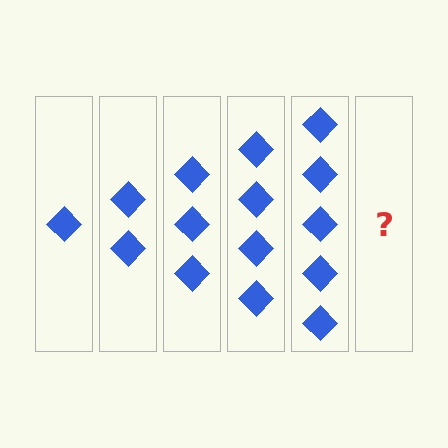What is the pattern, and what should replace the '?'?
The pattern is that each step adds one more diamond. The '?' should be 6 diamonds.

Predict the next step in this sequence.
The next step is 6 diamonds.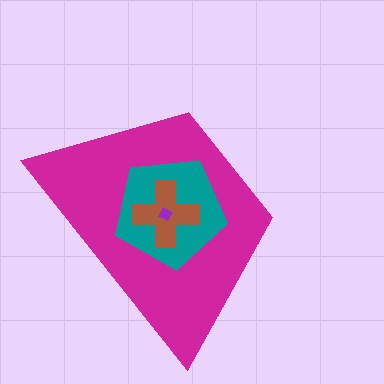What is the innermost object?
The purple diamond.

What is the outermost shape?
The magenta trapezoid.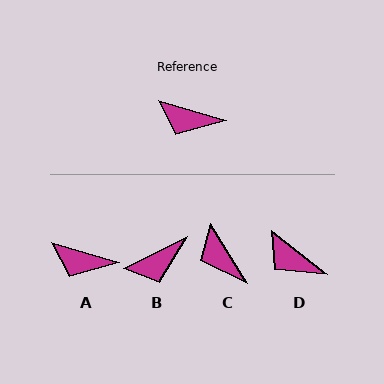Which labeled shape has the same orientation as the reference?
A.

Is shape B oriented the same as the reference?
No, it is off by about 43 degrees.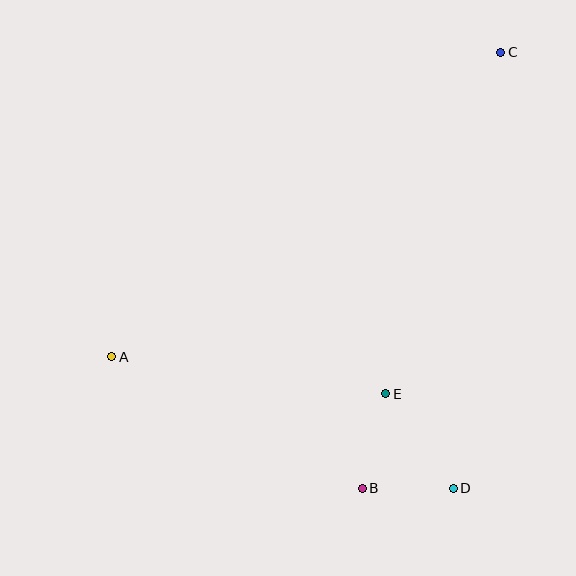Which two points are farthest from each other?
Points A and C are farthest from each other.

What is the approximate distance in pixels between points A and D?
The distance between A and D is approximately 366 pixels.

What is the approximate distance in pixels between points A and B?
The distance between A and B is approximately 283 pixels.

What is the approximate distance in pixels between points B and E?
The distance between B and E is approximately 98 pixels.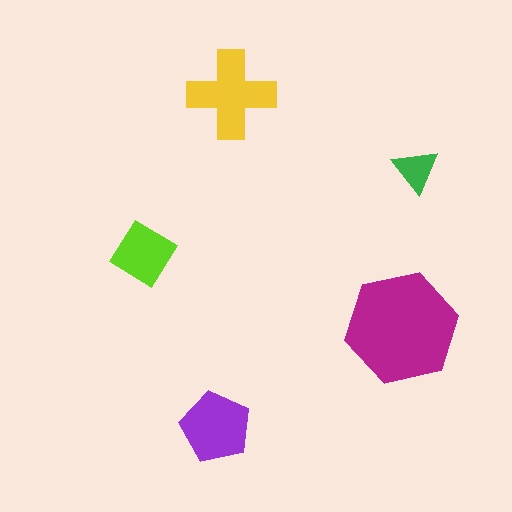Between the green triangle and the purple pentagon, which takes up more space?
The purple pentagon.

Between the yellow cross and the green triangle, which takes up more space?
The yellow cross.